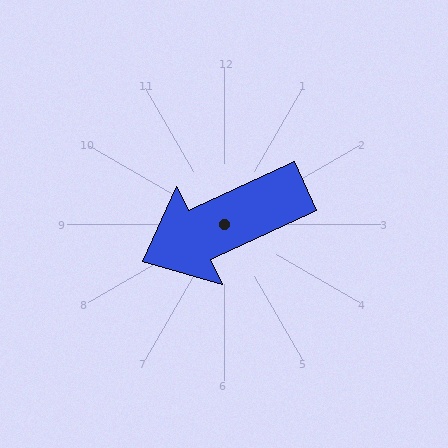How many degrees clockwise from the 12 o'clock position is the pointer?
Approximately 245 degrees.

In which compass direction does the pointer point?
Southwest.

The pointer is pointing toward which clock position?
Roughly 8 o'clock.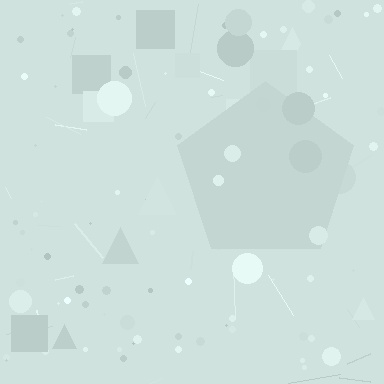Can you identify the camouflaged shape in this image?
The camouflaged shape is a pentagon.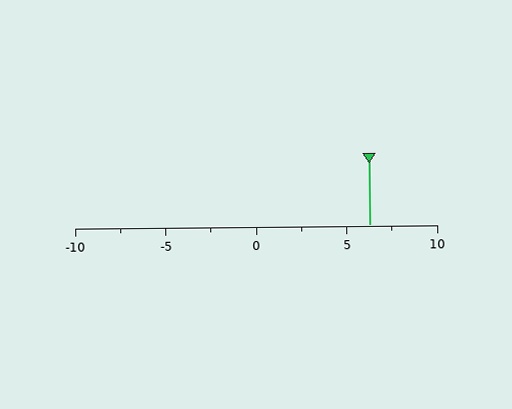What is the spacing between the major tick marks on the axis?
The major ticks are spaced 5 apart.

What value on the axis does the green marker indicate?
The marker indicates approximately 6.2.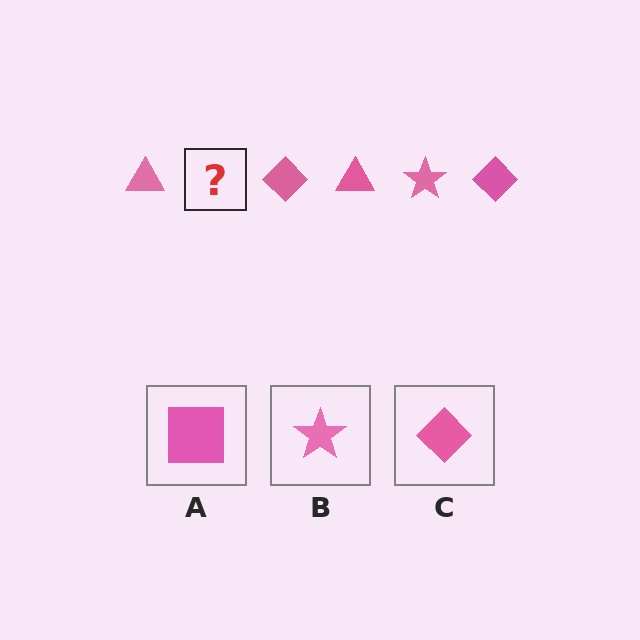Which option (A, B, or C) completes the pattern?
B.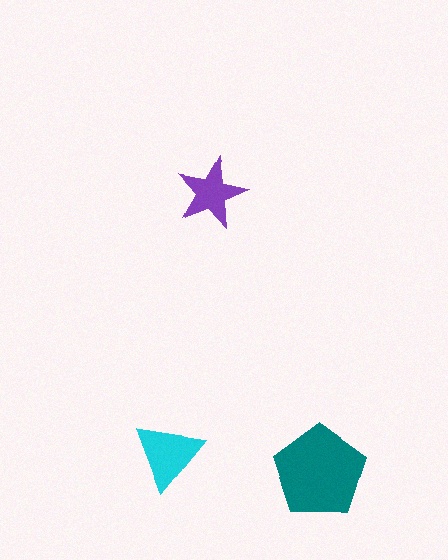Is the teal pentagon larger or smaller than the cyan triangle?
Larger.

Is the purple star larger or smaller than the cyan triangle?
Smaller.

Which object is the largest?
The teal pentagon.